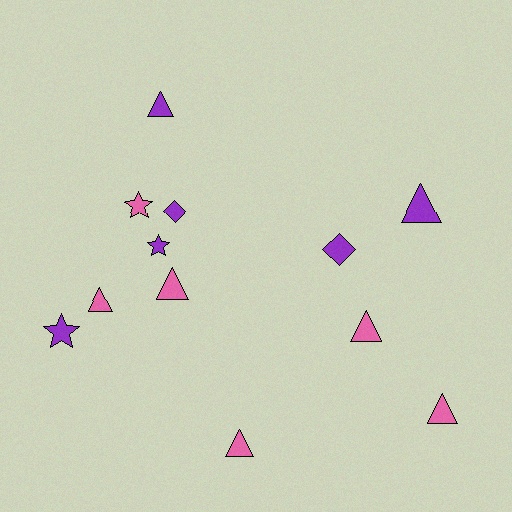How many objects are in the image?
There are 12 objects.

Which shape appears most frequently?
Triangle, with 7 objects.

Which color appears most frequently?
Purple, with 6 objects.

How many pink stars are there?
There is 1 pink star.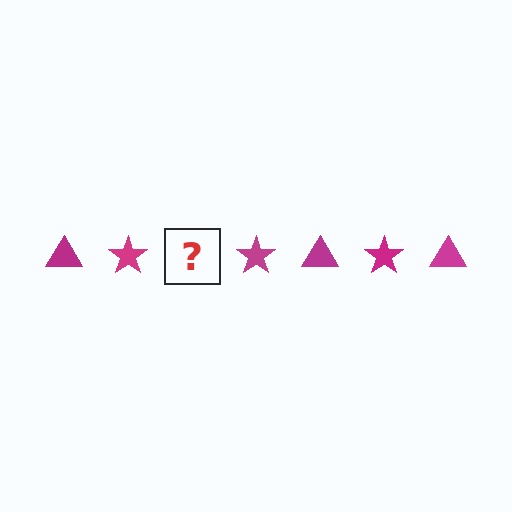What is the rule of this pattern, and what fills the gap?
The rule is that the pattern cycles through triangle, star shapes in magenta. The gap should be filled with a magenta triangle.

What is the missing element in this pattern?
The missing element is a magenta triangle.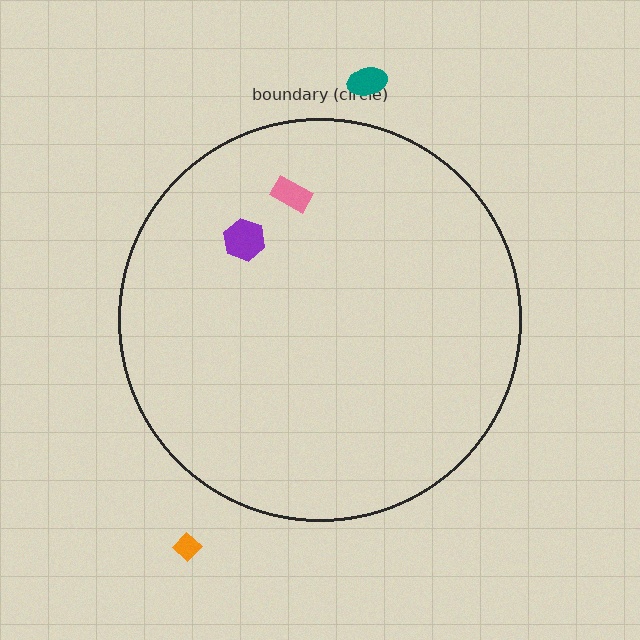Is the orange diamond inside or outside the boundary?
Outside.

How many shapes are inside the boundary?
2 inside, 2 outside.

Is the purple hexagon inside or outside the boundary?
Inside.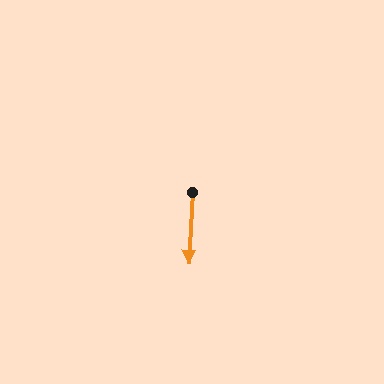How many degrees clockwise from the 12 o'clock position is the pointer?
Approximately 183 degrees.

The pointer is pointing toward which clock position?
Roughly 6 o'clock.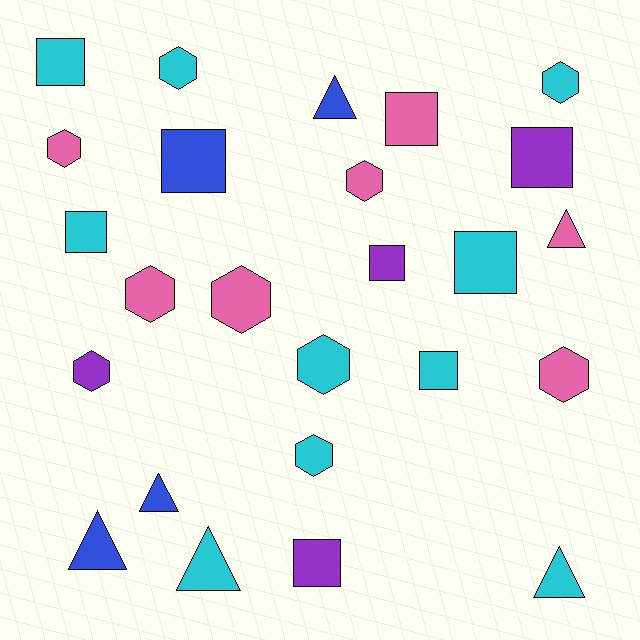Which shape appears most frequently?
Hexagon, with 10 objects.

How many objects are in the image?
There are 25 objects.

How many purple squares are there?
There are 3 purple squares.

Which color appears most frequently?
Cyan, with 10 objects.